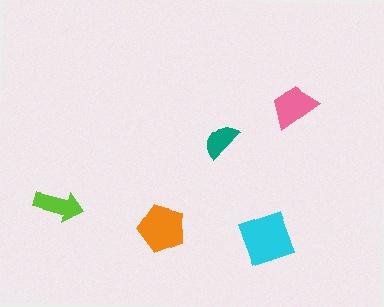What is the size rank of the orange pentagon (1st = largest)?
2nd.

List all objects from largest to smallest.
The cyan square, the orange pentagon, the pink trapezoid, the lime arrow, the teal semicircle.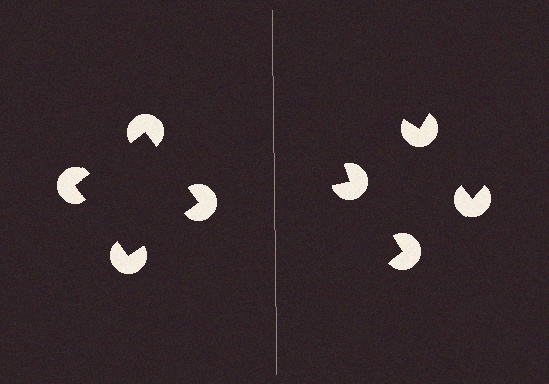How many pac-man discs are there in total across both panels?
8 — 4 on each side.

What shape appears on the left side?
An illusory square.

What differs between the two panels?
The pac-man discs are positioned identically on both sides; only the wedge orientations differ. On the left they align to a square; on the right they are misaligned.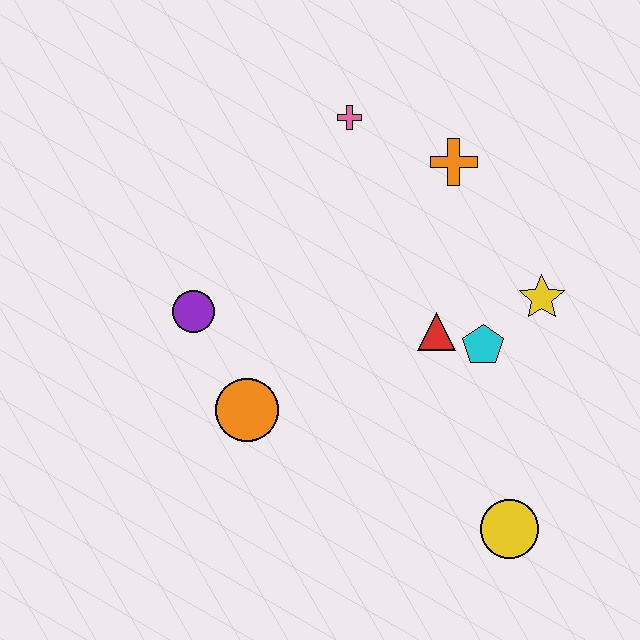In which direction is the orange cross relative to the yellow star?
The orange cross is above the yellow star.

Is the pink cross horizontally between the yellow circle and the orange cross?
No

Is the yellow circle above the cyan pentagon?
No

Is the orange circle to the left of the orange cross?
Yes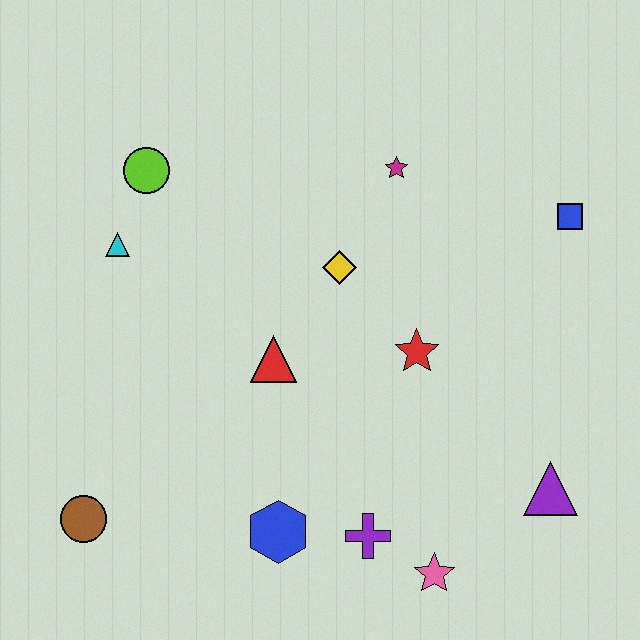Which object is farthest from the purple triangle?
The lime circle is farthest from the purple triangle.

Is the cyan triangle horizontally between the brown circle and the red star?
Yes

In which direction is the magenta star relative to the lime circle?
The magenta star is to the right of the lime circle.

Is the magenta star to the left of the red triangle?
No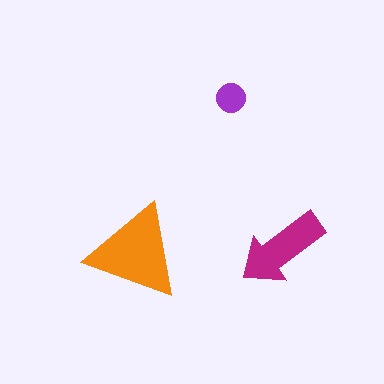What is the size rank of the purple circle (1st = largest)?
3rd.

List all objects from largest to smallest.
The orange triangle, the magenta arrow, the purple circle.